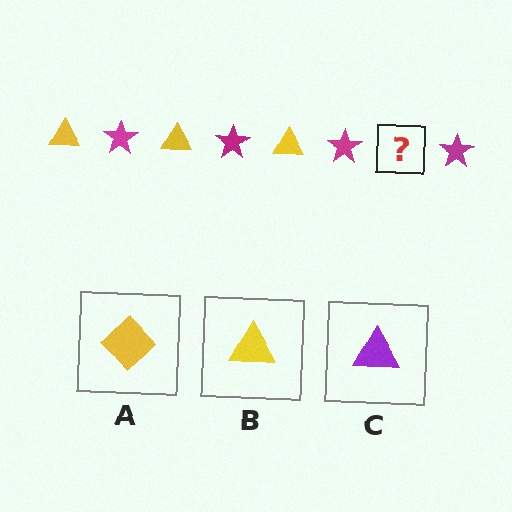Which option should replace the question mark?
Option B.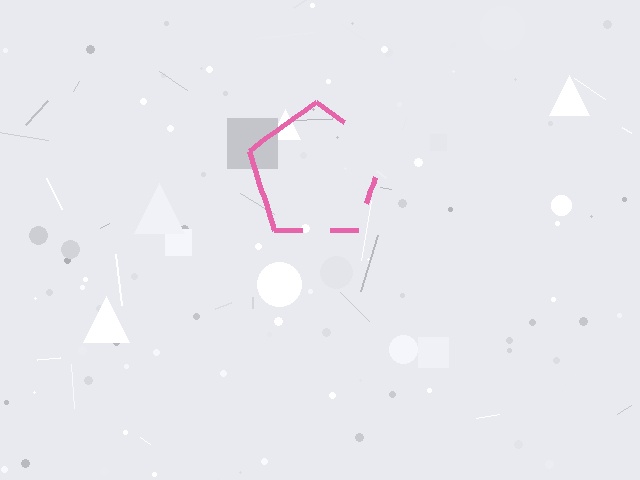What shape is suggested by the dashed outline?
The dashed outline suggests a pentagon.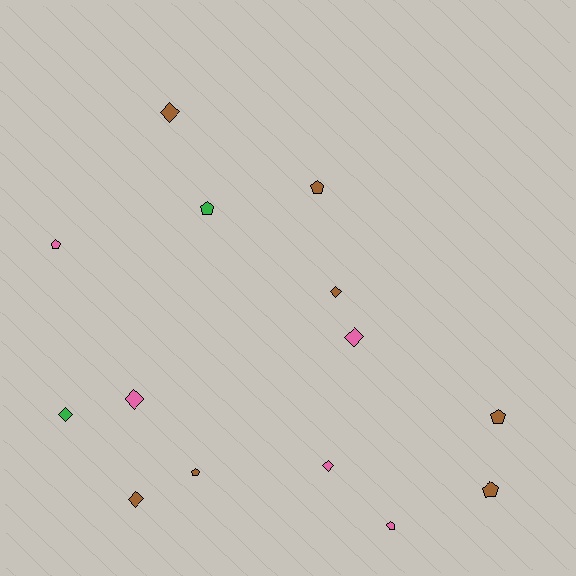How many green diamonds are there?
There is 1 green diamond.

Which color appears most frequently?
Brown, with 7 objects.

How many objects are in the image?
There are 14 objects.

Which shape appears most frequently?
Pentagon, with 7 objects.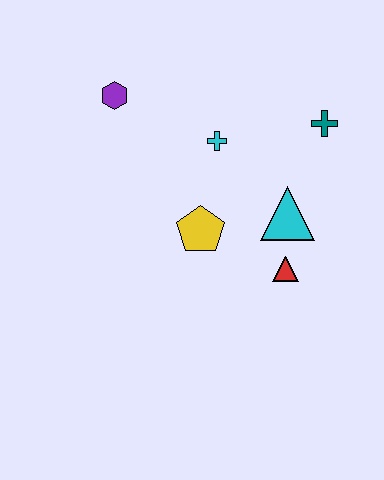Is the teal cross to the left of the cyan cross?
No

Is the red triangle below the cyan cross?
Yes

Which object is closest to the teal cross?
The cyan triangle is closest to the teal cross.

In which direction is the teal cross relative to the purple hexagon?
The teal cross is to the right of the purple hexagon.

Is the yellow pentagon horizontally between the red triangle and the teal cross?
No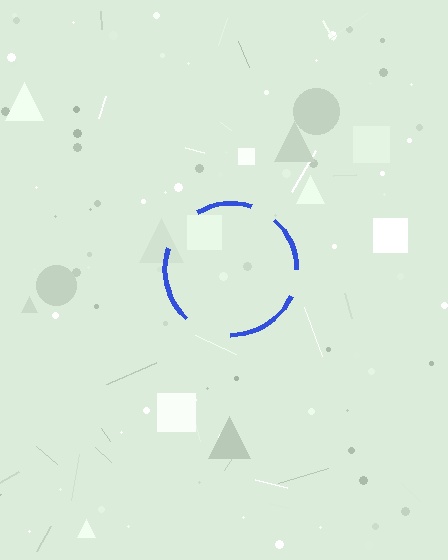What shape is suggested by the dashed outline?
The dashed outline suggests a circle.